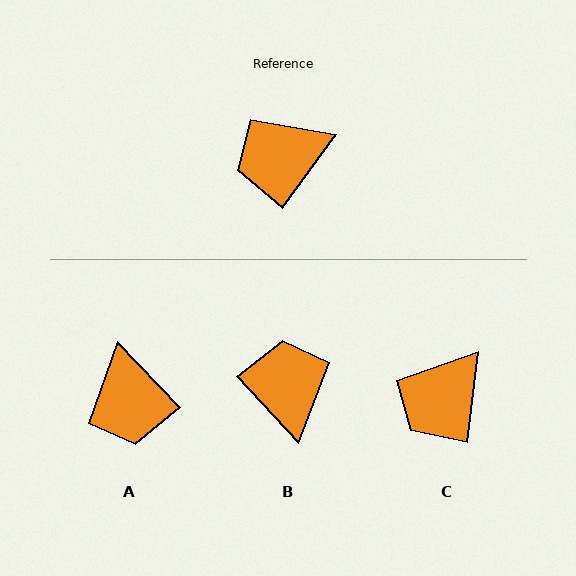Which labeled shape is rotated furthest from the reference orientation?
B, about 101 degrees away.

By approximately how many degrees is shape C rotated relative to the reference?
Approximately 29 degrees counter-clockwise.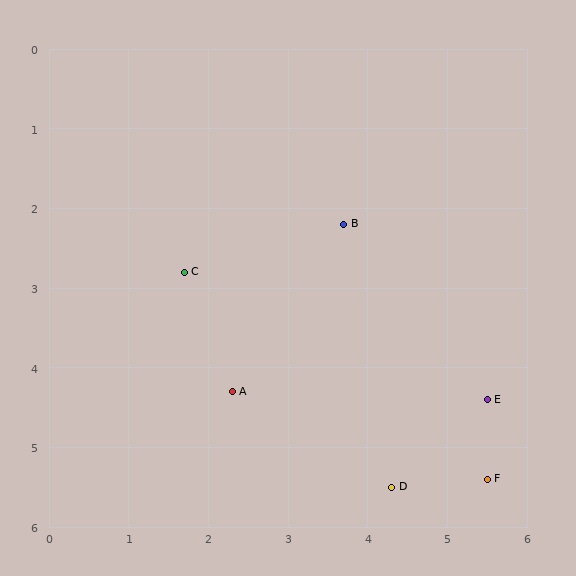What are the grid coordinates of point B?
Point B is at approximately (3.7, 2.2).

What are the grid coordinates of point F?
Point F is at approximately (5.5, 5.4).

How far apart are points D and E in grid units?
Points D and E are about 1.6 grid units apart.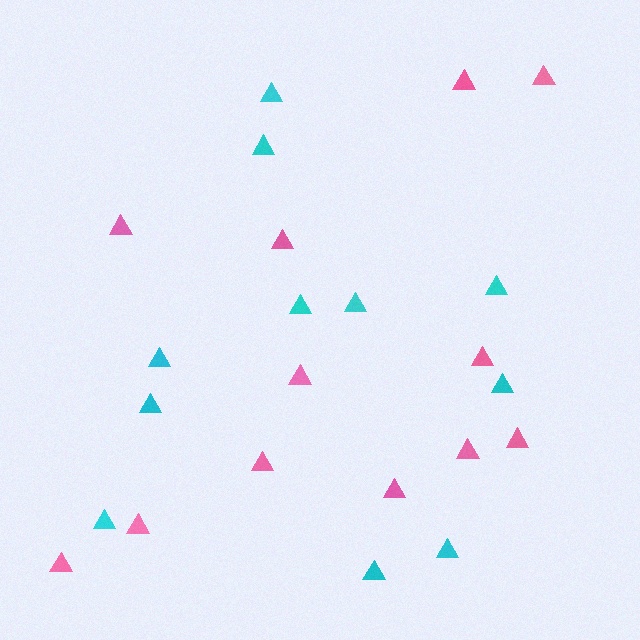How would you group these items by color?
There are 2 groups: one group of pink triangles (12) and one group of cyan triangles (11).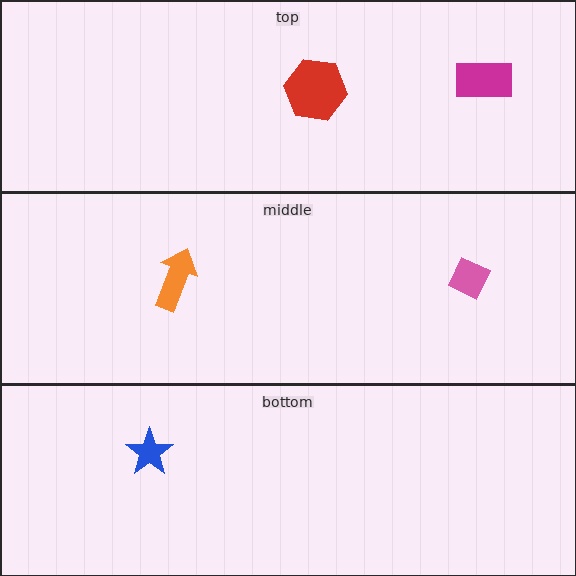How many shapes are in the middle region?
2.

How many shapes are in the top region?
2.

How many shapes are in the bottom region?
1.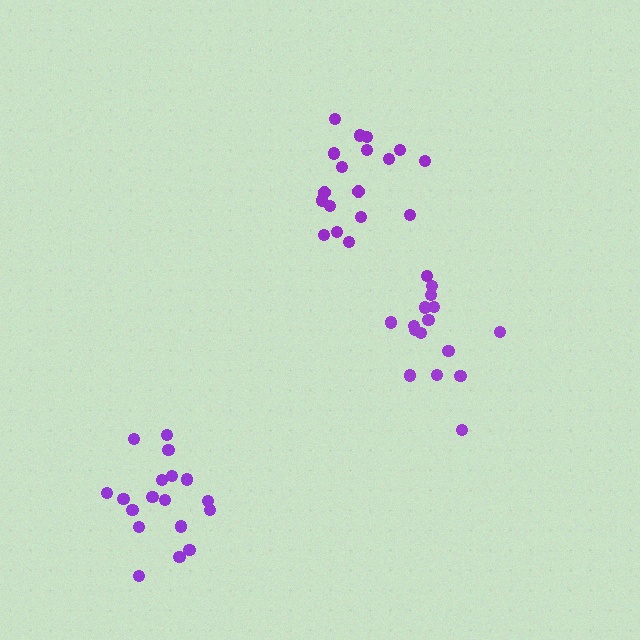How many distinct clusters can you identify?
There are 3 distinct clusters.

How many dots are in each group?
Group 1: 16 dots, Group 2: 19 dots, Group 3: 18 dots (53 total).